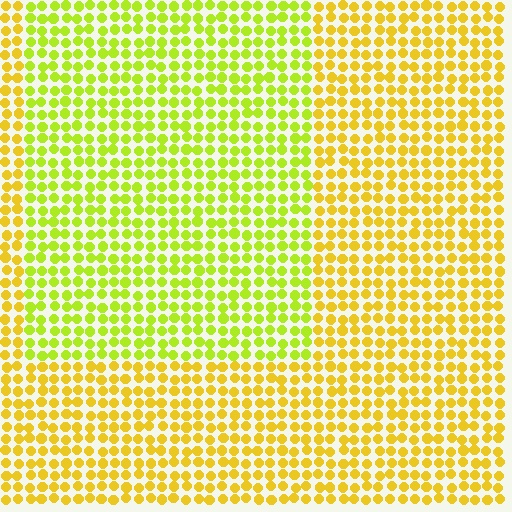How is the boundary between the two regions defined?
The boundary is defined purely by a slight shift in hue (about 29 degrees). Spacing, size, and orientation are identical on both sides.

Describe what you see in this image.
The image is filled with small yellow elements in a uniform arrangement. A rectangle-shaped region is visible where the elements are tinted to a slightly different hue, forming a subtle color boundary.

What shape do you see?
I see a rectangle.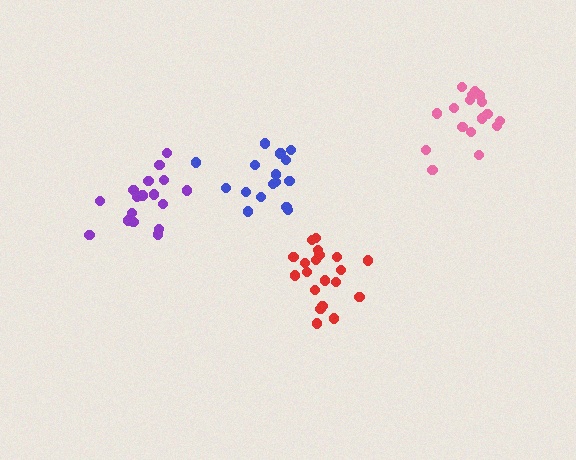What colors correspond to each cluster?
The clusters are colored: blue, red, purple, pink.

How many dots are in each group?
Group 1: 16 dots, Group 2: 20 dots, Group 3: 17 dots, Group 4: 17 dots (70 total).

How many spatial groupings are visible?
There are 4 spatial groupings.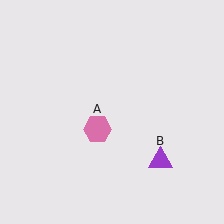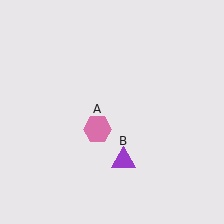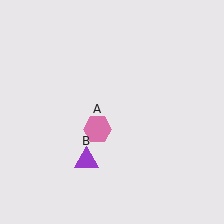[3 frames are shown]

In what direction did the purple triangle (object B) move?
The purple triangle (object B) moved left.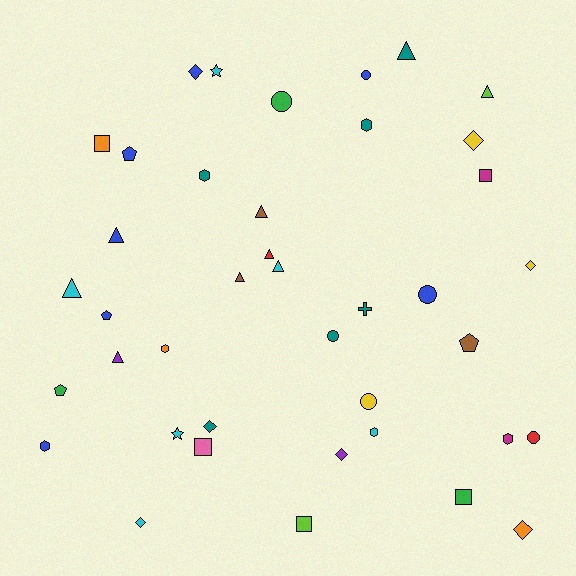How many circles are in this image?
There are 6 circles.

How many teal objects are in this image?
There are 6 teal objects.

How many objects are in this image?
There are 40 objects.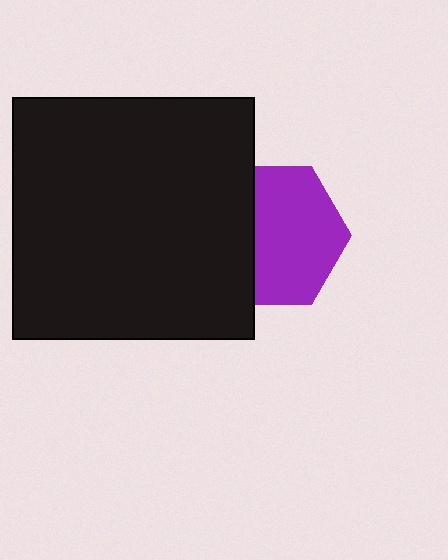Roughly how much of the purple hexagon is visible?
About half of it is visible (roughly 64%).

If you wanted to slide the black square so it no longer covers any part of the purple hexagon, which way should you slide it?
Slide it left — that is the most direct way to separate the two shapes.